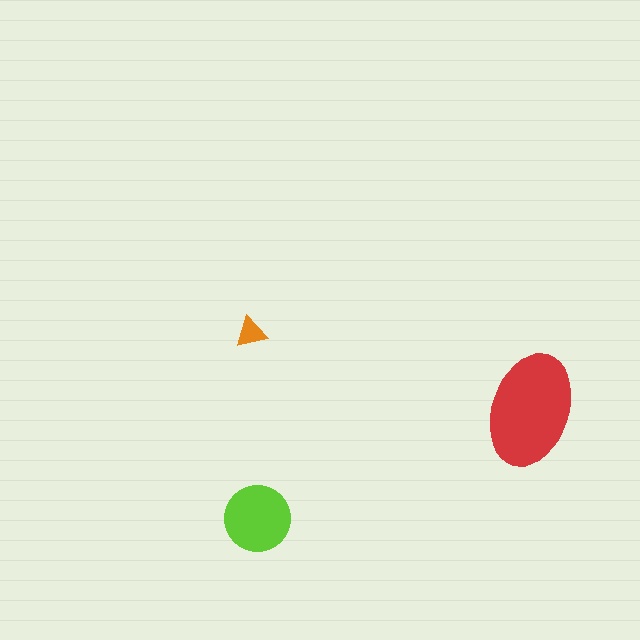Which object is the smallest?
The orange triangle.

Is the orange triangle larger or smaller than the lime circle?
Smaller.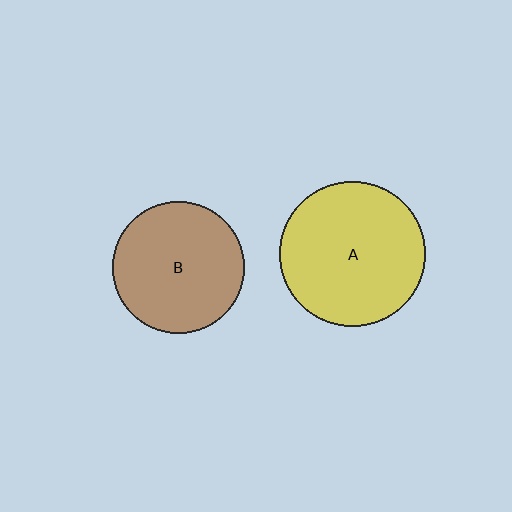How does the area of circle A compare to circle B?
Approximately 1.2 times.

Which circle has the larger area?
Circle A (yellow).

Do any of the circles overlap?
No, none of the circles overlap.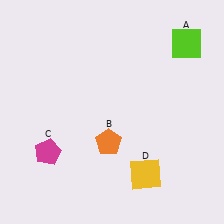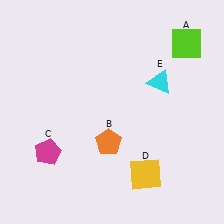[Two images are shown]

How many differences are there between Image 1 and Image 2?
There is 1 difference between the two images.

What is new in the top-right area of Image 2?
A cyan triangle (E) was added in the top-right area of Image 2.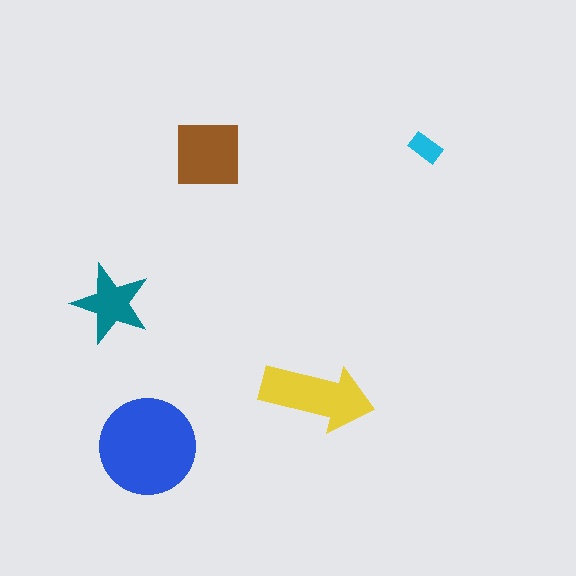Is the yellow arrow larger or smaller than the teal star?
Larger.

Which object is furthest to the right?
The cyan rectangle is rightmost.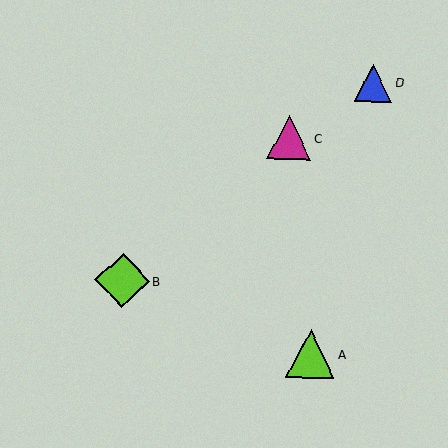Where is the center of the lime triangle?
The center of the lime triangle is at (310, 354).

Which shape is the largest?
The lime diamond (labeled B) is the largest.